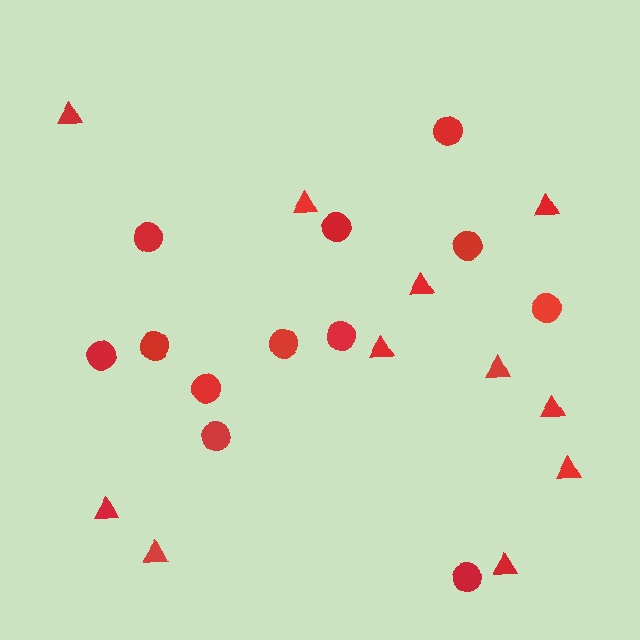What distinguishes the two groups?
There are 2 groups: one group of circles (12) and one group of triangles (11).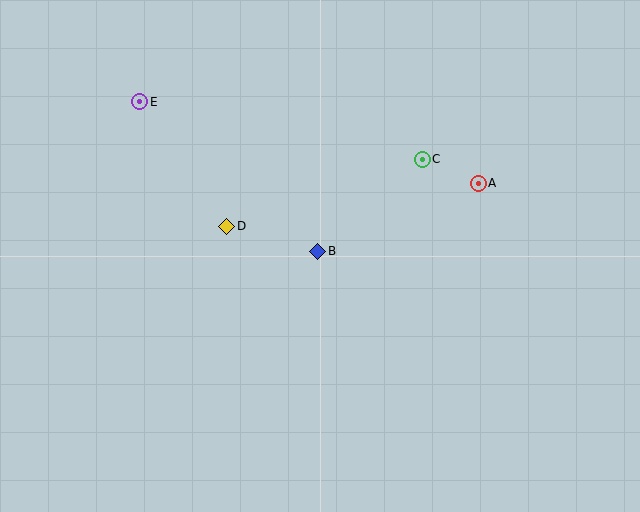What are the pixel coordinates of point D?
Point D is at (227, 226).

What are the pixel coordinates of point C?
Point C is at (422, 159).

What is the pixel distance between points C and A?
The distance between C and A is 61 pixels.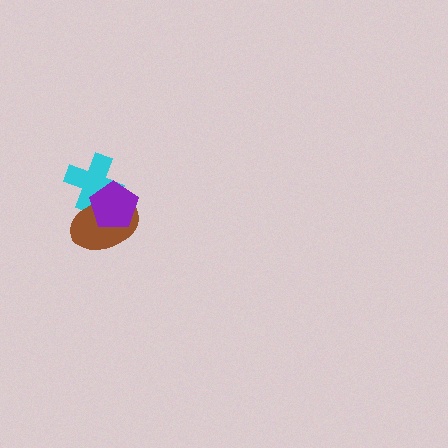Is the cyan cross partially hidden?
Yes, it is partially covered by another shape.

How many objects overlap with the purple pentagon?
2 objects overlap with the purple pentagon.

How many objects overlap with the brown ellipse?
2 objects overlap with the brown ellipse.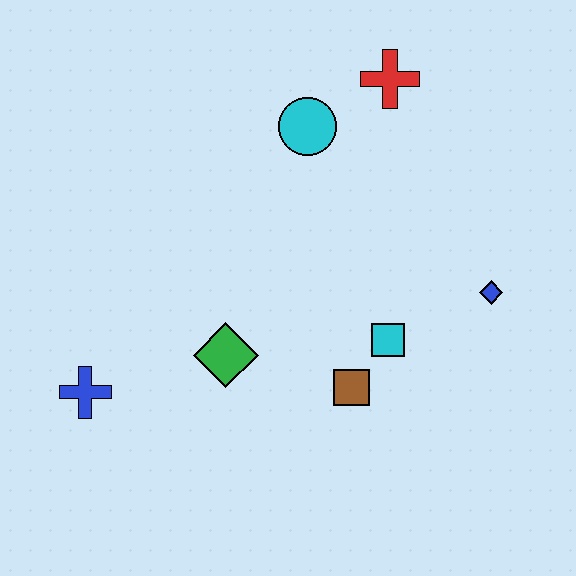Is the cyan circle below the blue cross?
No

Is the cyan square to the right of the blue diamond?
No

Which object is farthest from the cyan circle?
The blue cross is farthest from the cyan circle.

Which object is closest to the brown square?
The cyan square is closest to the brown square.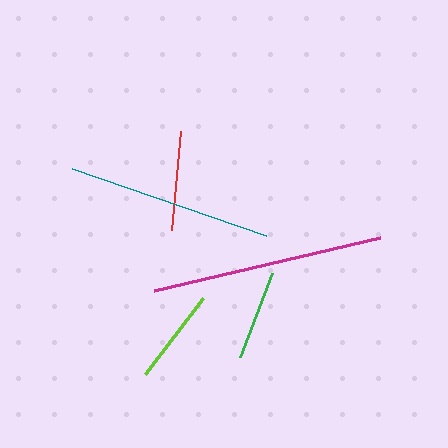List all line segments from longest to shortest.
From longest to shortest: magenta, teal, red, lime, green.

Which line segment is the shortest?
The green line is the shortest at approximately 90 pixels.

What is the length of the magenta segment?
The magenta segment is approximately 232 pixels long.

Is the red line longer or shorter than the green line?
The red line is longer than the green line.